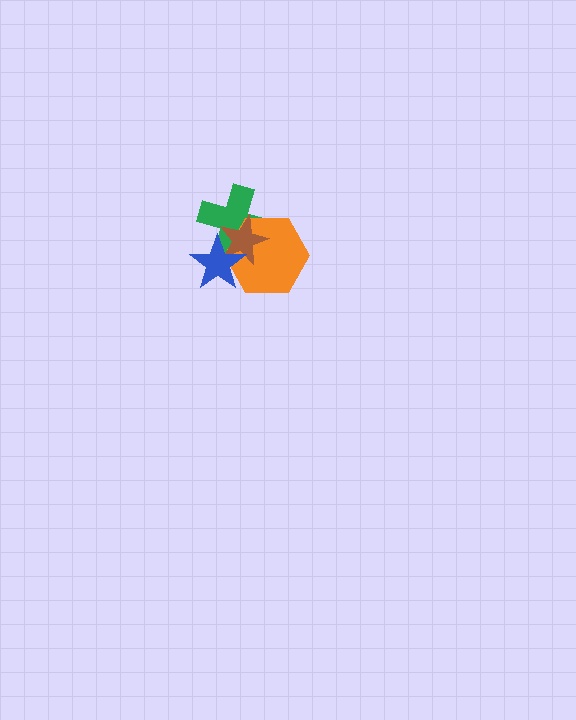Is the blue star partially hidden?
No, no other shape covers it.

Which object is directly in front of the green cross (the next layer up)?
The orange hexagon is directly in front of the green cross.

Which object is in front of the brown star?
The blue star is in front of the brown star.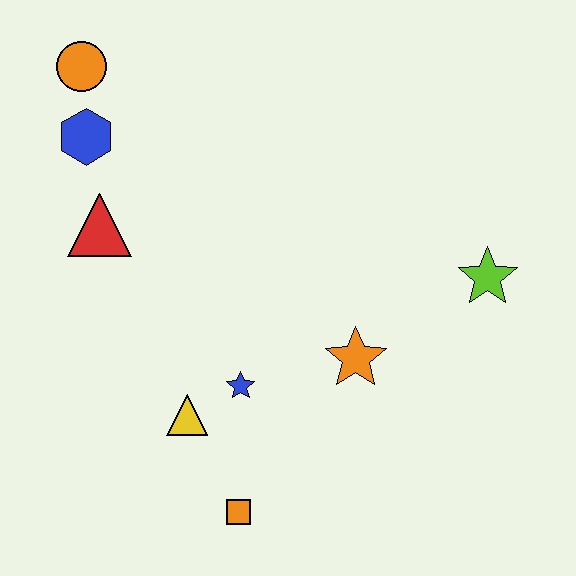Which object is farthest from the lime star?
The orange circle is farthest from the lime star.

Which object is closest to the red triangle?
The blue hexagon is closest to the red triangle.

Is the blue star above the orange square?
Yes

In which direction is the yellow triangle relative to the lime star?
The yellow triangle is to the left of the lime star.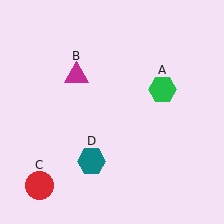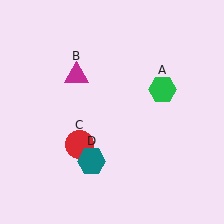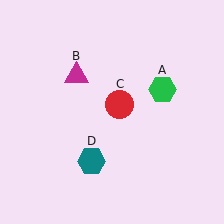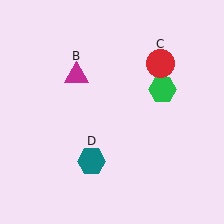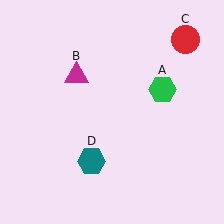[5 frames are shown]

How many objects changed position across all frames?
1 object changed position: red circle (object C).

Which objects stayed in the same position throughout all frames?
Green hexagon (object A) and magenta triangle (object B) and teal hexagon (object D) remained stationary.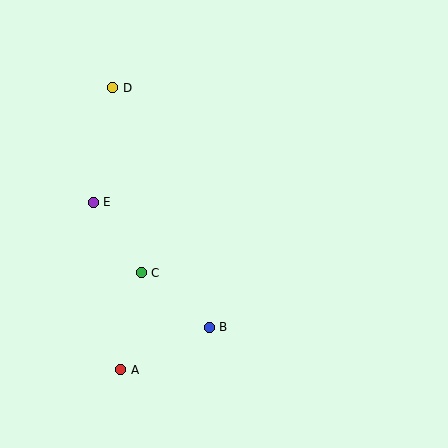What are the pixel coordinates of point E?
Point E is at (93, 202).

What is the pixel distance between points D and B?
The distance between D and B is 258 pixels.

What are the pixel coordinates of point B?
Point B is at (209, 327).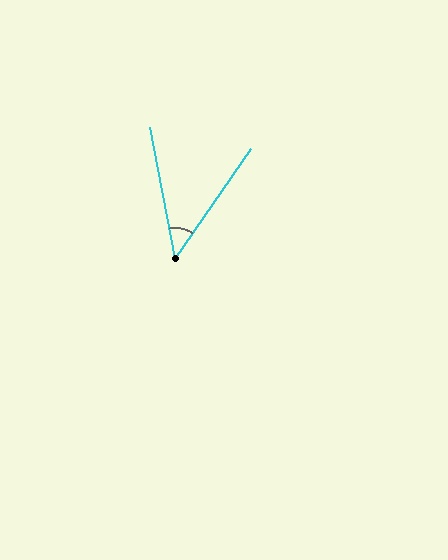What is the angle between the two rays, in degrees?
Approximately 45 degrees.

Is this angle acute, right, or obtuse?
It is acute.